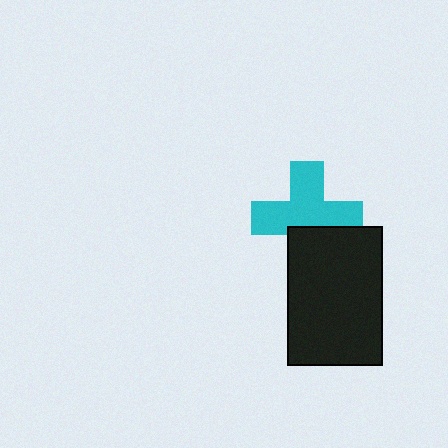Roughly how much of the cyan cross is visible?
Most of it is visible (roughly 68%).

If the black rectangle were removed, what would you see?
You would see the complete cyan cross.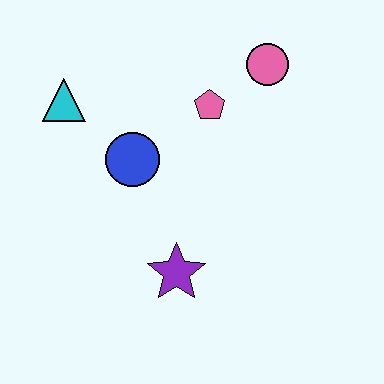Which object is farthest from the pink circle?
The purple star is farthest from the pink circle.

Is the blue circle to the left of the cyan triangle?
No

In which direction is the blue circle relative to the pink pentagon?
The blue circle is to the left of the pink pentagon.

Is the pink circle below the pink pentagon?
No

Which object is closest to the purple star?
The blue circle is closest to the purple star.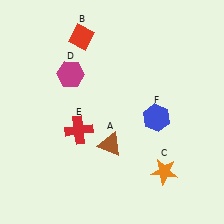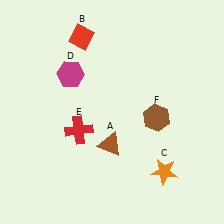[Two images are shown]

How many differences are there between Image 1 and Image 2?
There is 1 difference between the two images.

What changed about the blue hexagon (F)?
In Image 1, F is blue. In Image 2, it changed to brown.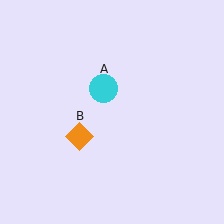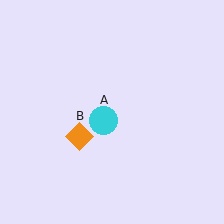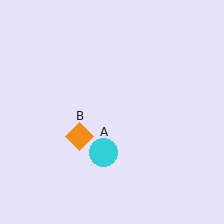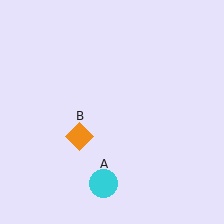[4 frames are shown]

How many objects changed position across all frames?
1 object changed position: cyan circle (object A).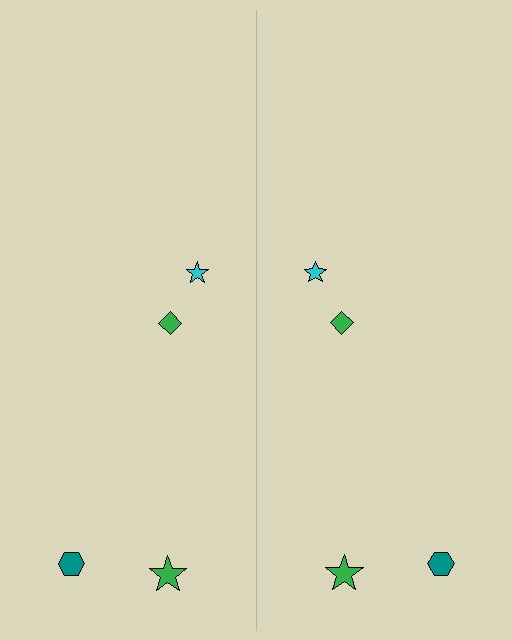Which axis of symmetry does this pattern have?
The pattern has a vertical axis of symmetry running through the center of the image.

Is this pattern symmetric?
Yes, this pattern has bilateral (reflection) symmetry.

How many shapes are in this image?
There are 8 shapes in this image.